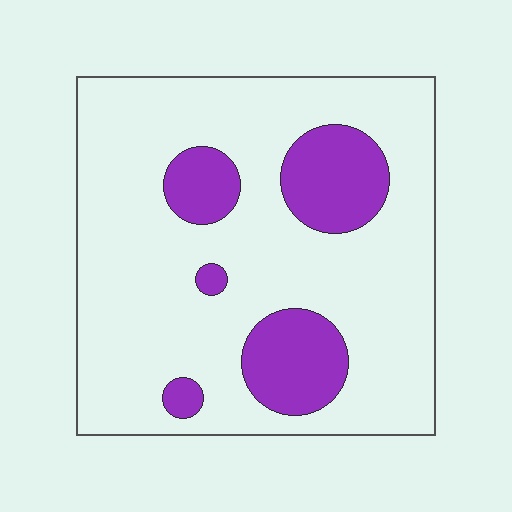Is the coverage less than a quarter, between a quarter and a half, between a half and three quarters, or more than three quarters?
Less than a quarter.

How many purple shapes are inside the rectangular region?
5.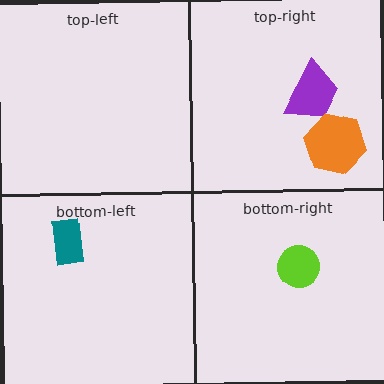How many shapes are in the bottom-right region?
1.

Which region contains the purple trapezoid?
The top-right region.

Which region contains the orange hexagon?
The top-right region.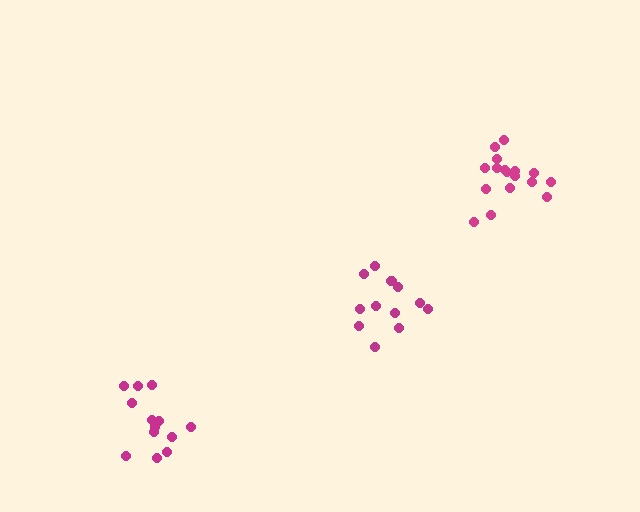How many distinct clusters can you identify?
There are 3 distinct clusters.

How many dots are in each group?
Group 1: 13 dots, Group 2: 17 dots, Group 3: 13 dots (43 total).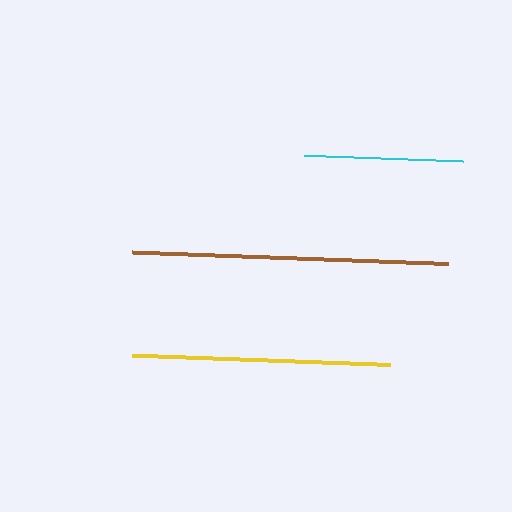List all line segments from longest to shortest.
From longest to shortest: brown, yellow, cyan.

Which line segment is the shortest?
The cyan line is the shortest at approximately 159 pixels.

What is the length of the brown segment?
The brown segment is approximately 317 pixels long.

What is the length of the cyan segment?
The cyan segment is approximately 159 pixels long.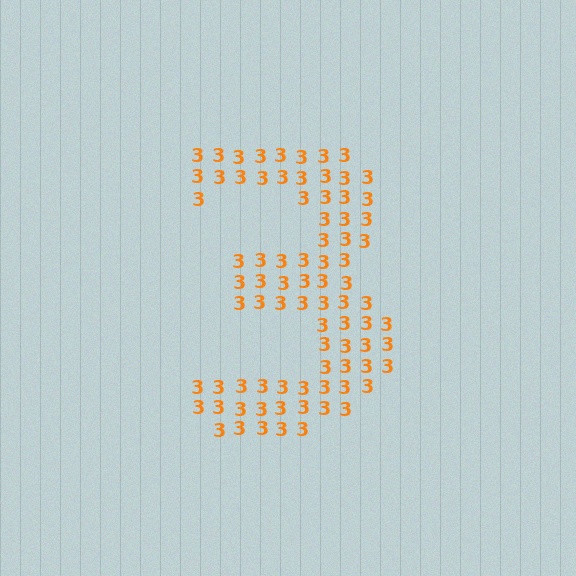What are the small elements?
The small elements are digit 3's.